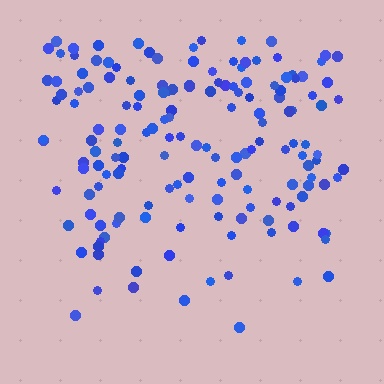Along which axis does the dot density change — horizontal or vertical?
Vertical.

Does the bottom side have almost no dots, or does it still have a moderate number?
Still a moderate number, just noticeably fewer than the top.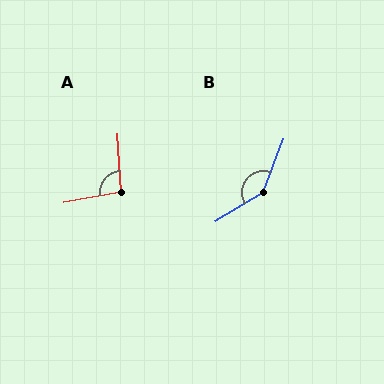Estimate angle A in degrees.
Approximately 97 degrees.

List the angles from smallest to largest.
A (97°), B (143°).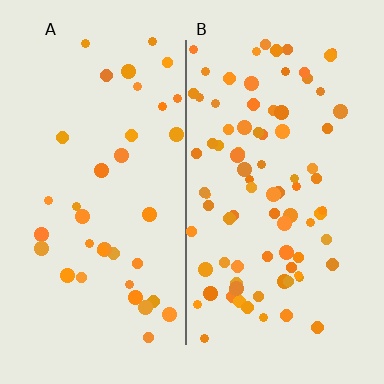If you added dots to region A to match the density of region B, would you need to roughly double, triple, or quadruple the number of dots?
Approximately double.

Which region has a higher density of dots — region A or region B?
B (the right).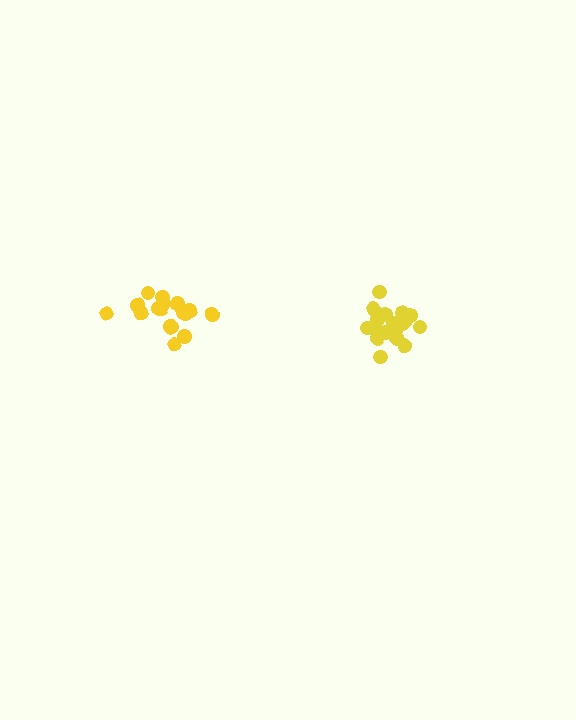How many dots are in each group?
Group 1: 19 dots, Group 2: 19 dots (38 total).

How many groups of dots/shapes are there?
There are 2 groups.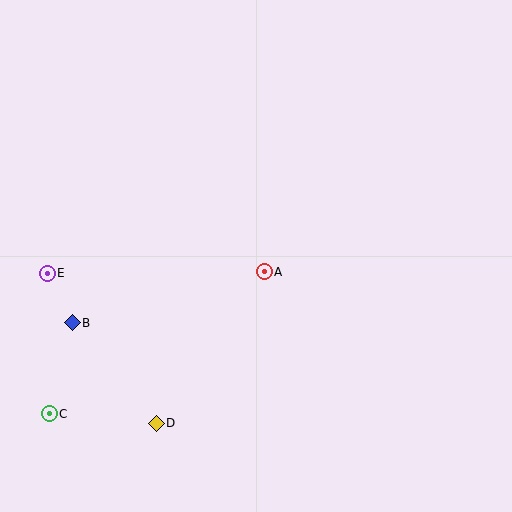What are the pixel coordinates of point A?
Point A is at (264, 272).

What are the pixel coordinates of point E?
Point E is at (47, 273).